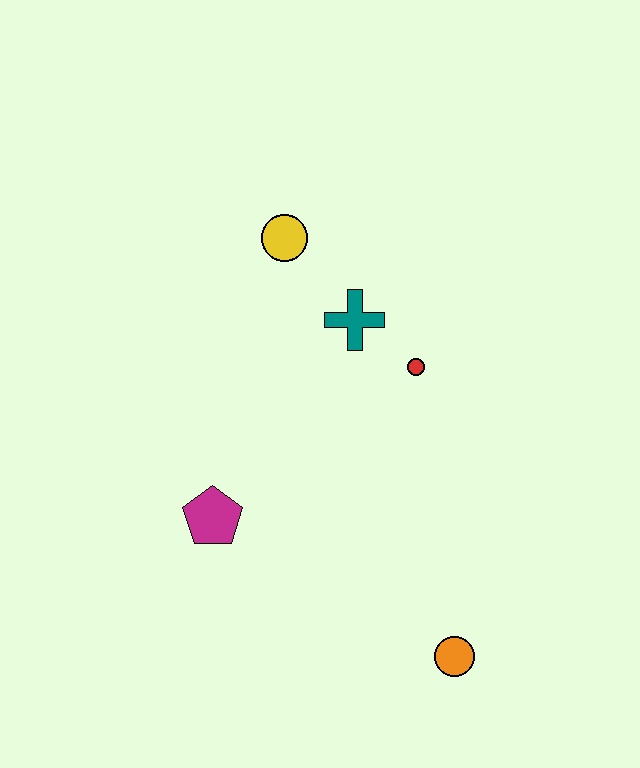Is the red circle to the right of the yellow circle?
Yes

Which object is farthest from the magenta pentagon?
The yellow circle is farthest from the magenta pentagon.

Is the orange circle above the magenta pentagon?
No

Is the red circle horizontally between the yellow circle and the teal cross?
No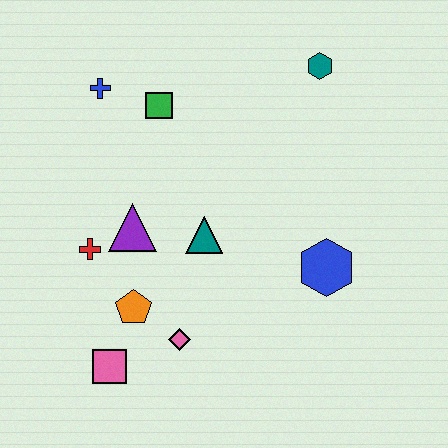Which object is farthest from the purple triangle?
The teal hexagon is farthest from the purple triangle.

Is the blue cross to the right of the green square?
No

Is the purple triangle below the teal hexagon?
Yes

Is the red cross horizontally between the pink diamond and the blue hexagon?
No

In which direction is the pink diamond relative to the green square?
The pink diamond is below the green square.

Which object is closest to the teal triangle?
The purple triangle is closest to the teal triangle.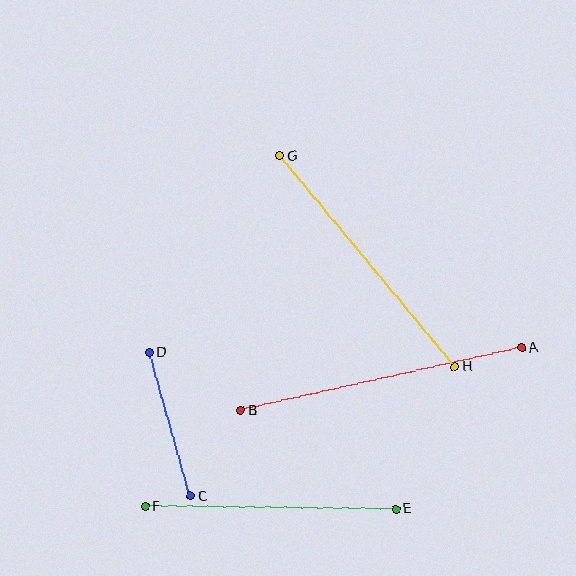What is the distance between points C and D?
The distance is approximately 149 pixels.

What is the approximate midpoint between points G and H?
The midpoint is at approximately (368, 261) pixels.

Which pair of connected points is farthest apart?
Points A and B are farthest apart.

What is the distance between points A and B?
The distance is approximately 288 pixels.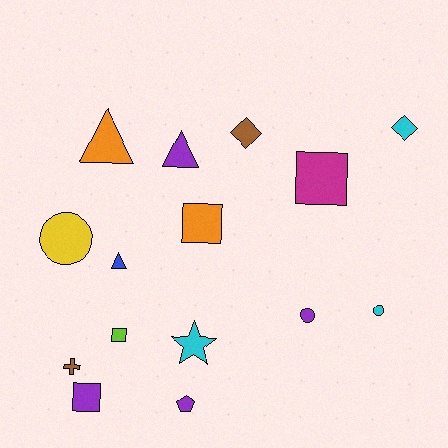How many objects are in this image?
There are 15 objects.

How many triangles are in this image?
There are 3 triangles.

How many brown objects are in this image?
There are 2 brown objects.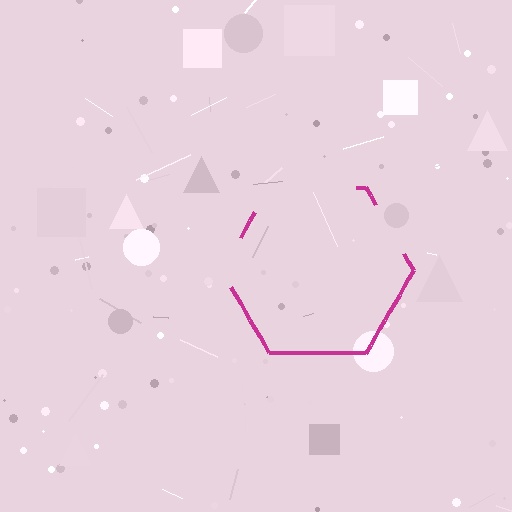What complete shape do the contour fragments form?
The contour fragments form a hexagon.